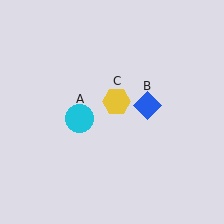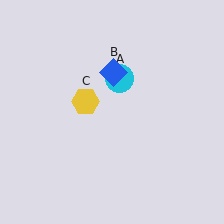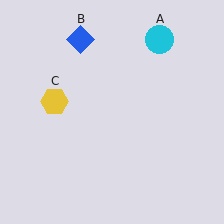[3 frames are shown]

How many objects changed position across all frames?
3 objects changed position: cyan circle (object A), blue diamond (object B), yellow hexagon (object C).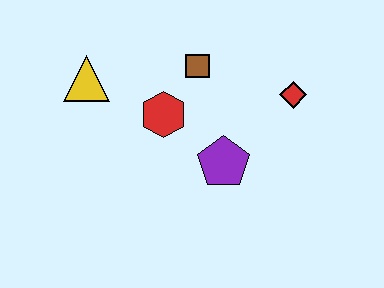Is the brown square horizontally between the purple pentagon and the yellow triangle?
Yes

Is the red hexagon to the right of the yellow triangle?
Yes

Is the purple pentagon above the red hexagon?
No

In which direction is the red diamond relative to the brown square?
The red diamond is to the right of the brown square.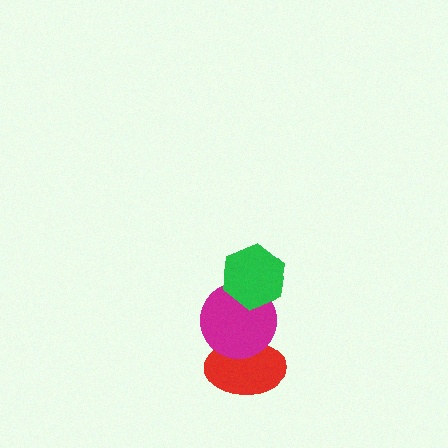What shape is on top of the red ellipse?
The magenta circle is on top of the red ellipse.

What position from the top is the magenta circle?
The magenta circle is 2nd from the top.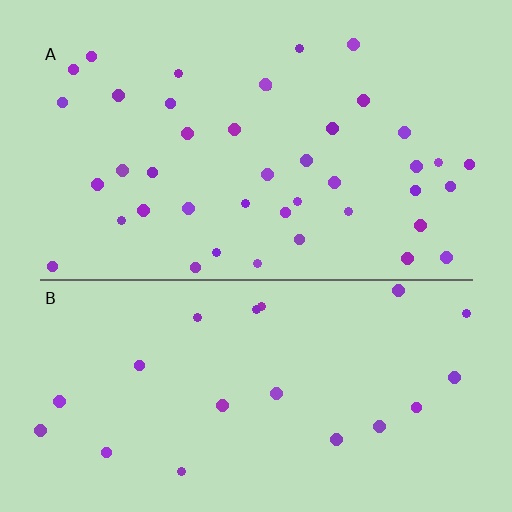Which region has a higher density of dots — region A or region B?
A (the top).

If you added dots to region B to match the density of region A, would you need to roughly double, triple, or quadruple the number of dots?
Approximately double.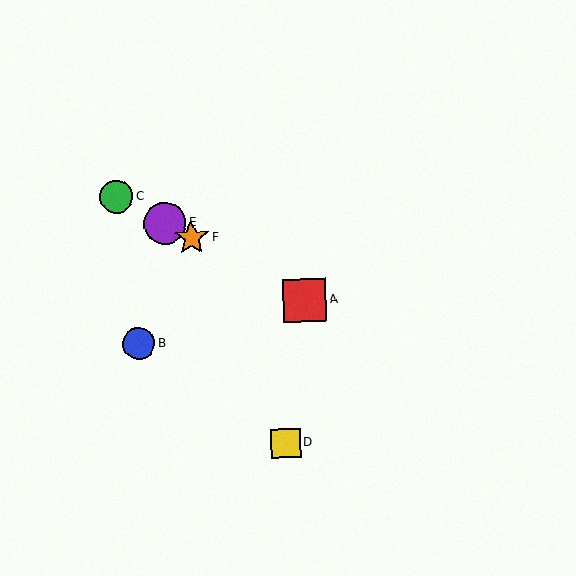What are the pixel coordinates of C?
Object C is at (117, 197).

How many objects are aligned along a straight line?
4 objects (A, C, E, F) are aligned along a straight line.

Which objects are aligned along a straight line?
Objects A, C, E, F are aligned along a straight line.